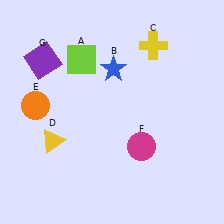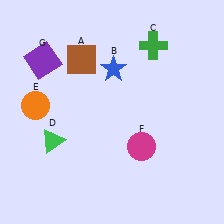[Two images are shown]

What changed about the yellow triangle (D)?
In Image 1, D is yellow. In Image 2, it changed to green.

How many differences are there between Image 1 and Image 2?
There are 3 differences between the two images.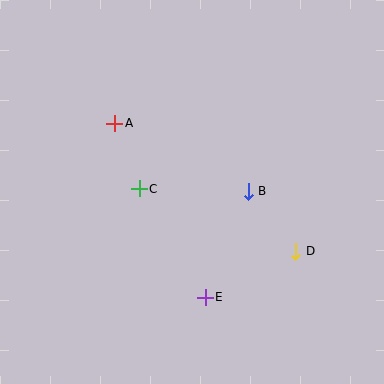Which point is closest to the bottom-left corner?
Point E is closest to the bottom-left corner.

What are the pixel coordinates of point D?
Point D is at (296, 251).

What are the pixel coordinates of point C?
Point C is at (139, 189).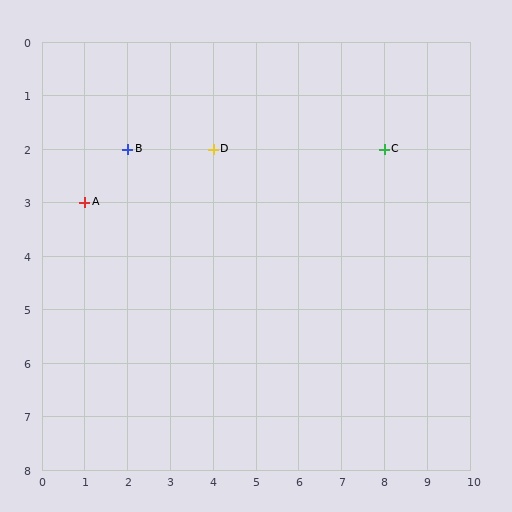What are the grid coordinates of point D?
Point D is at grid coordinates (4, 2).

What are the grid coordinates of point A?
Point A is at grid coordinates (1, 3).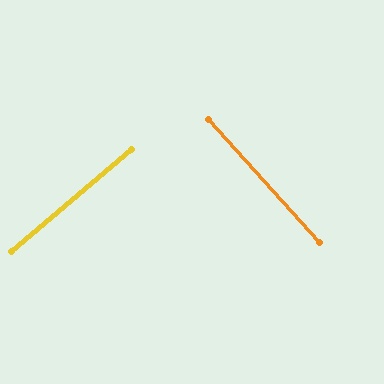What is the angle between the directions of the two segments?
Approximately 88 degrees.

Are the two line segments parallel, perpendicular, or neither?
Perpendicular — they meet at approximately 88°.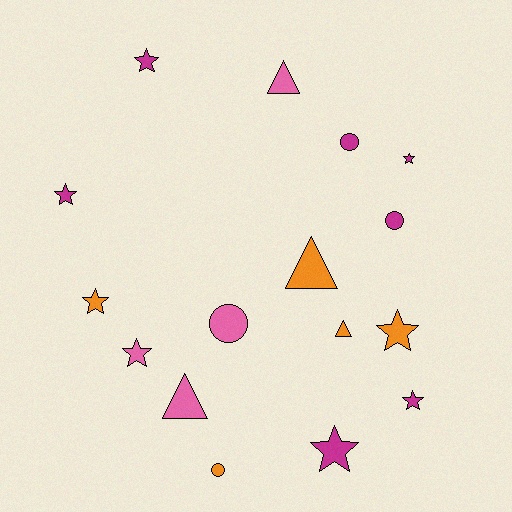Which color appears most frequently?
Magenta, with 7 objects.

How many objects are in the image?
There are 16 objects.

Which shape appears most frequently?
Star, with 8 objects.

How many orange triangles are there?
There are 2 orange triangles.